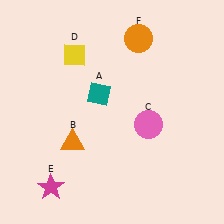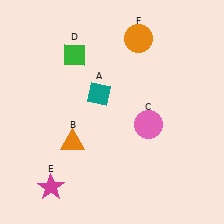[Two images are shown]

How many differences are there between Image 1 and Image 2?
There is 1 difference between the two images.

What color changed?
The diamond (D) changed from yellow in Image 1 to green in Image 2.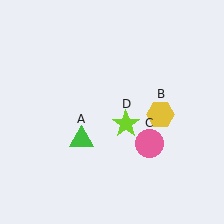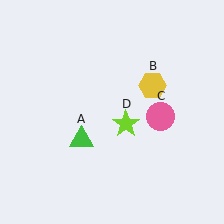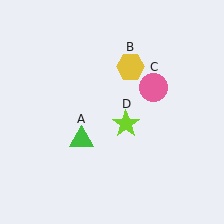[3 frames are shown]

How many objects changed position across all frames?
2 objects changed position: yellow hexagon (object B), pink circle (object C).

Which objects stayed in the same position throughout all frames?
Green triangle (object A) and lime star (object D) remained stationary.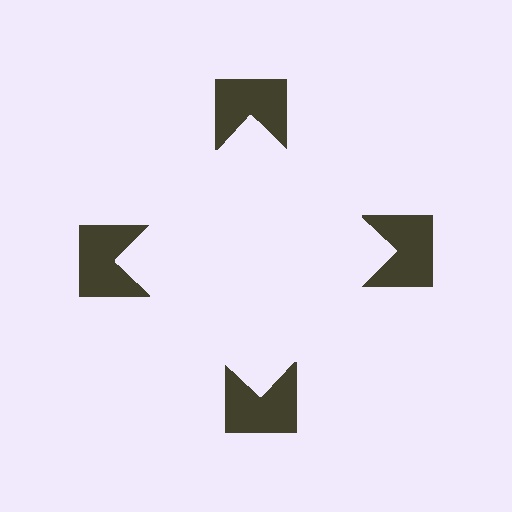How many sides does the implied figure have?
4 sides.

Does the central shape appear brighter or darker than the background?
It typically appears slightly brighter than the background, even though no actual brightness change is drawn.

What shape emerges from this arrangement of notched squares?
An illusory square — its edges are inferred from the aligned wedge cuts in the notched squares, not physically drawn.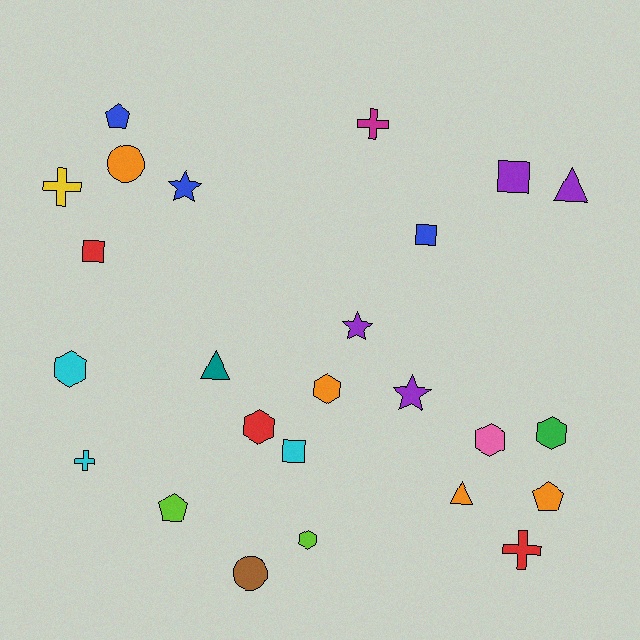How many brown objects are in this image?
There is 1 brown object.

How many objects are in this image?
There are 25 objects.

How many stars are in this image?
There are 3 stars.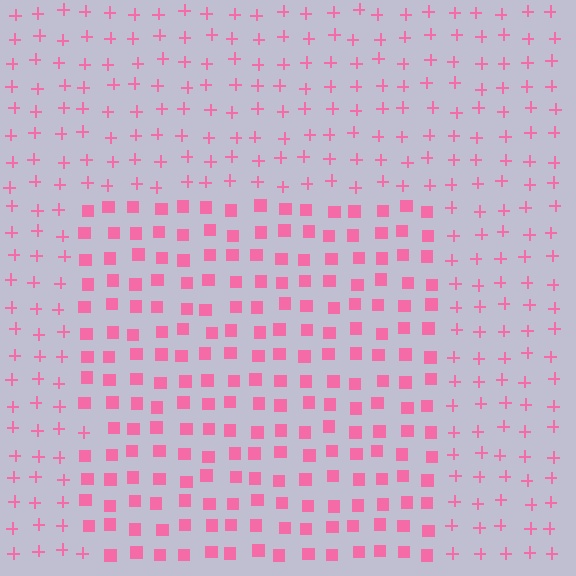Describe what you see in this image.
The image is filled with small pink elements arranged in a uniform grid. A rectangle-shaped region contains squares, while the surrounding area contains plus signs. The boundary is defined purely by the change in element shape.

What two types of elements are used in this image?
The image uses squares inside the rectangle region and plus signs outside it.